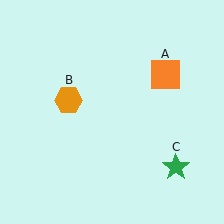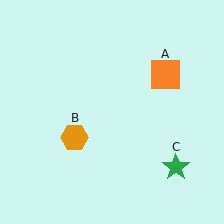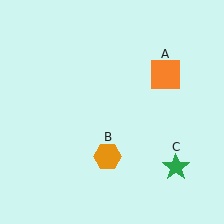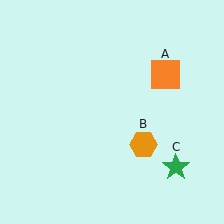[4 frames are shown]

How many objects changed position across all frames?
1 object changed position: orange hexagon (object B).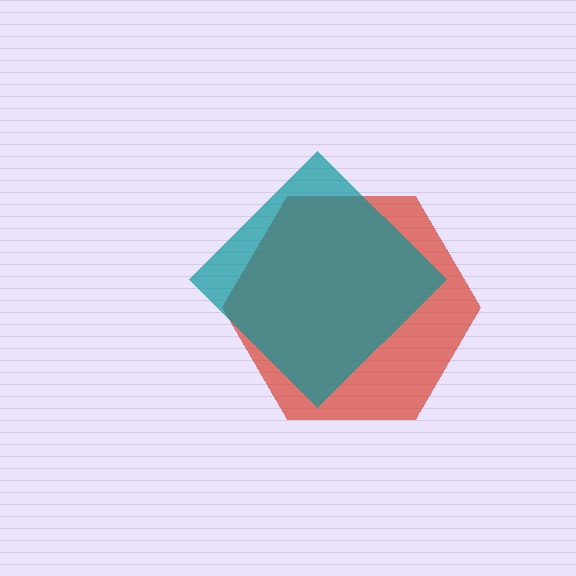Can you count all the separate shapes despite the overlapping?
Yes, there are 2 separate shapes.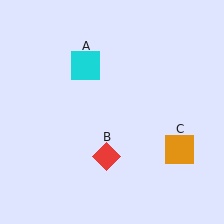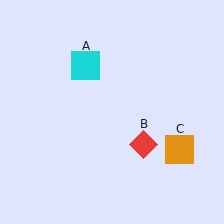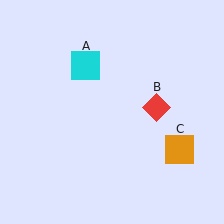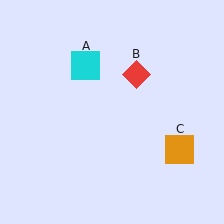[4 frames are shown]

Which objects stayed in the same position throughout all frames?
Cyan square (object A) and orange square (object C) remained stationary.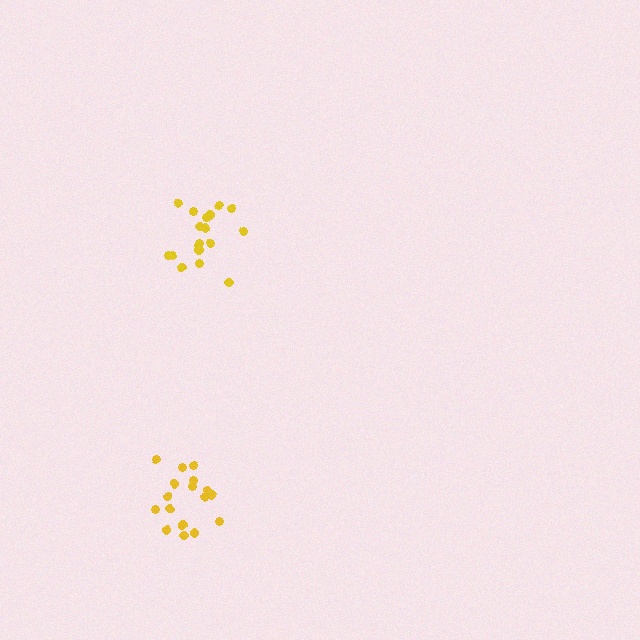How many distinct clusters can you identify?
There are 2 distinct clusters.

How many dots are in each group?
Group 1: 17 dots, Group 2: 18 dots (35 total).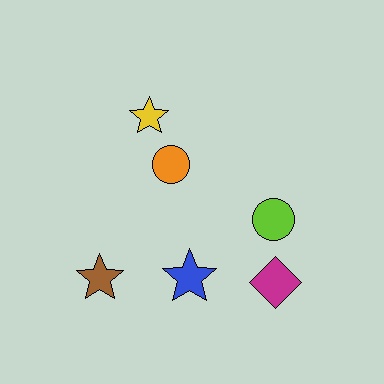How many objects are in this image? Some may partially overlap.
There are 6 objects.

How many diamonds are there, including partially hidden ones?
There is 1 diamond.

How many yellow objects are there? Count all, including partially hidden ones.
There is 1 yellow object.